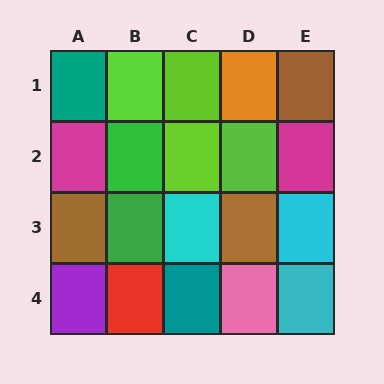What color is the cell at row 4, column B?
Red.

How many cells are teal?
2 cells are teal.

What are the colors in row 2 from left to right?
Magenta, green, lime, lime, magenta.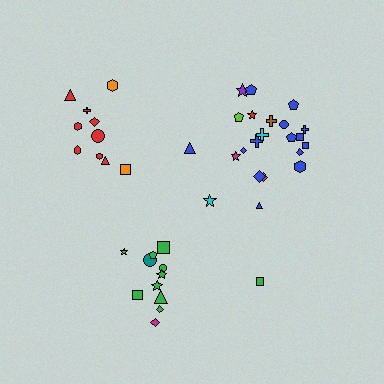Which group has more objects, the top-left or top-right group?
The top-right group.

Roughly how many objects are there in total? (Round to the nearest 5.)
Roughly 45 objects in total.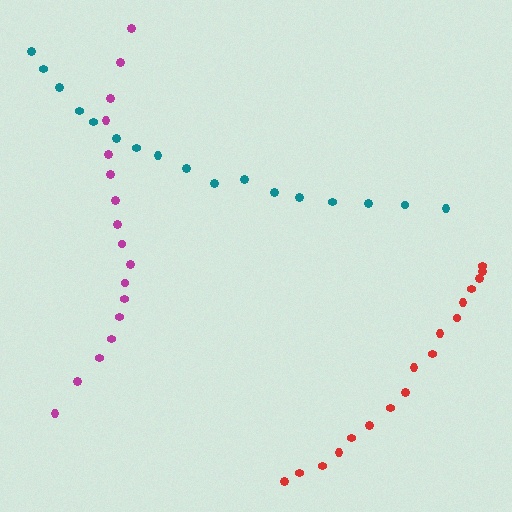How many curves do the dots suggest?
There are 3 distinct paths.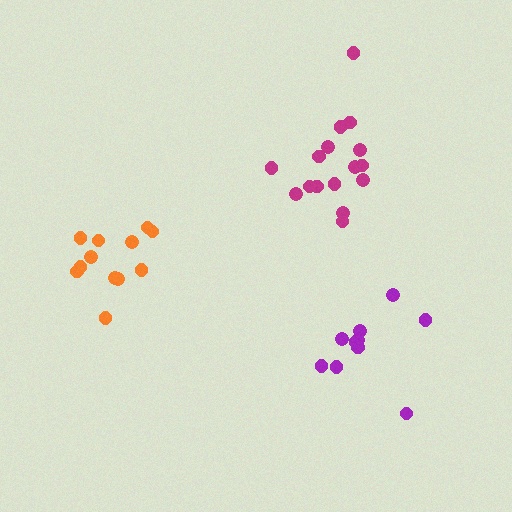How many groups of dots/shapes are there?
There are 3 groups.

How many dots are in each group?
Group 1: 12 dots, Group 2: 16 dots, Group 3: 10 dots (38 total).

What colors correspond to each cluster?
The clusters are colored: orange, magenta, purple.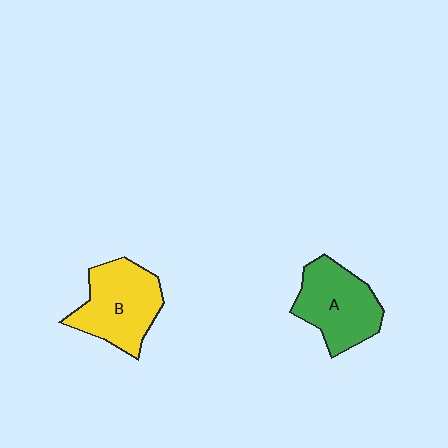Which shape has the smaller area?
Shape A (green).